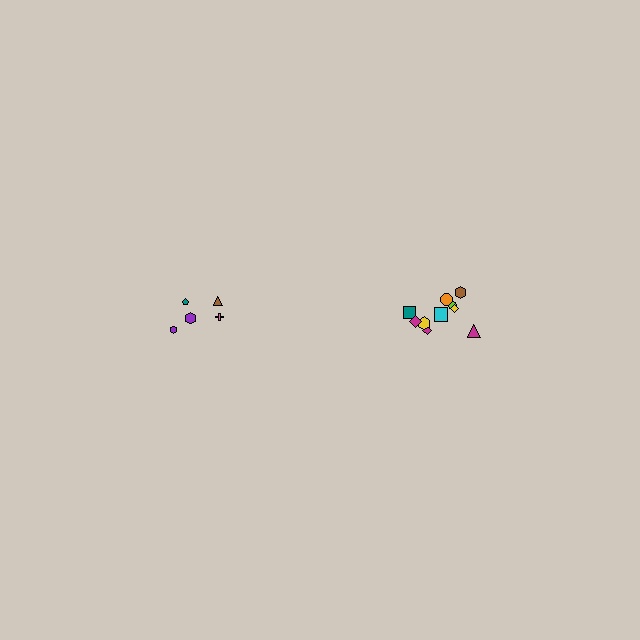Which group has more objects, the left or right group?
The right group.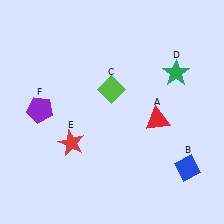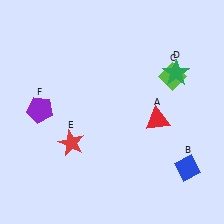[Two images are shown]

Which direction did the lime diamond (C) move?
The lime diamond (C) moved right.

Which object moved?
The lime diamond (C) moved right.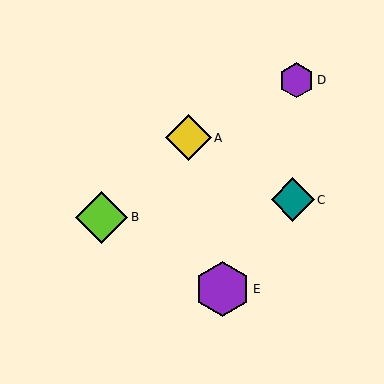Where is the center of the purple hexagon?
The center of the purple hexagon is at (297, 80).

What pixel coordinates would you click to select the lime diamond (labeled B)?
Click at (101, 217) to select the lime diamond B.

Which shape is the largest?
The purple hexagon (labeled E) is the largest.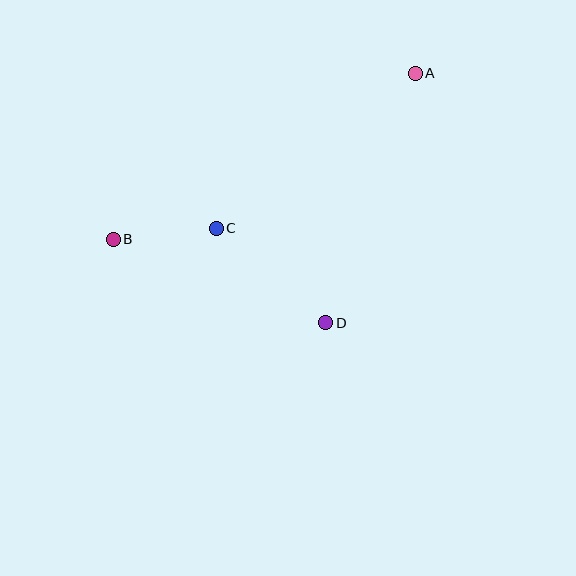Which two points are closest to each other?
Points B and C are closest to each other.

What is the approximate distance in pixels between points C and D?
The distance between C and D is approximately 145 pixels.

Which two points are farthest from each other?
Points A and B are farthest from each other.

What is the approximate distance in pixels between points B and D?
The distance between B and D is approximately 229 pixels.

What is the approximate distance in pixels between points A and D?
The distance between A and D is approximately 265 pixels.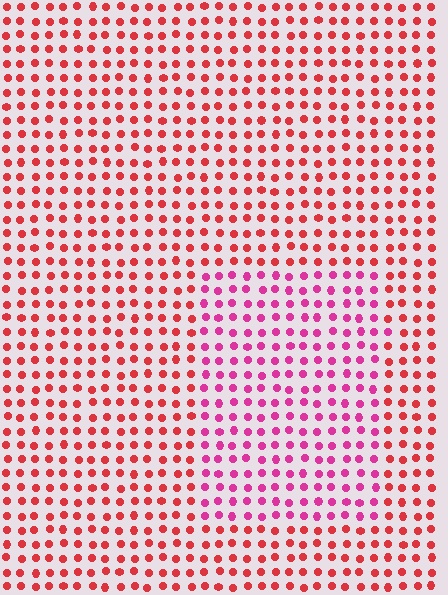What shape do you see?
I see a rectangle.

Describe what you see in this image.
The image is filled with small red elements in a uniform arrangement. A rectangle-shaped region is visible where the elements are tinted to a slightly different hue, forming a subtle color boundary.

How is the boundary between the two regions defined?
The boundary is defined purely by a slight shift in hue (about 34 degrees). Spacing, size, and orientation are identical on both sides.